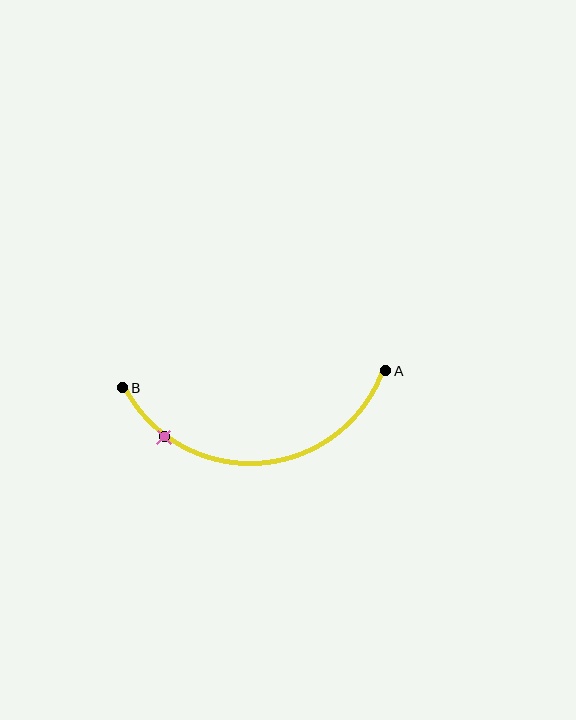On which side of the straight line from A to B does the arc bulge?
The arc bulges below the straight line connecting A and B.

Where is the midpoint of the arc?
The arc midpoint is the point on the curve farthest from the straight line joining A and B. It sits below that line.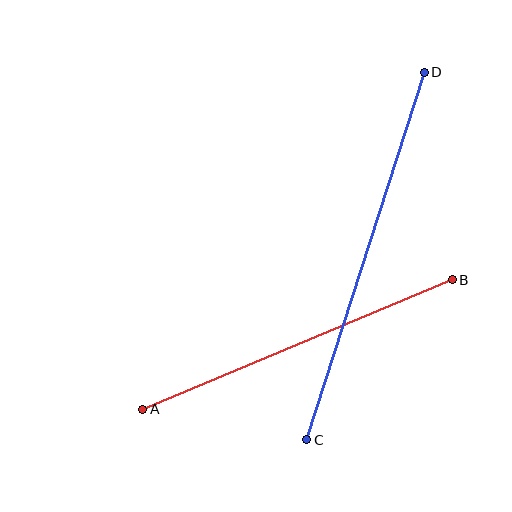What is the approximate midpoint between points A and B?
The midpoint is at approximately (298, 345) pixels.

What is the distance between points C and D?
The distance is approximately 386 pixels.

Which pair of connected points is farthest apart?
Points C and D are farthest apart.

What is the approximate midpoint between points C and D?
The midpoint is at approximately (365, 256) pixels.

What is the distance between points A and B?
The distance is approximately 335 pixels.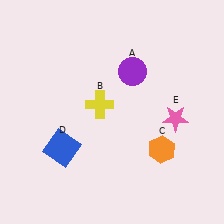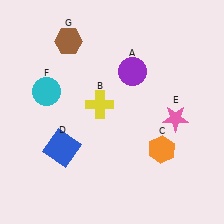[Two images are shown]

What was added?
A cyan circle (F), a brown hexagon (G) were added in Image 2.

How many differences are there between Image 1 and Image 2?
There are 2 differences between the two images.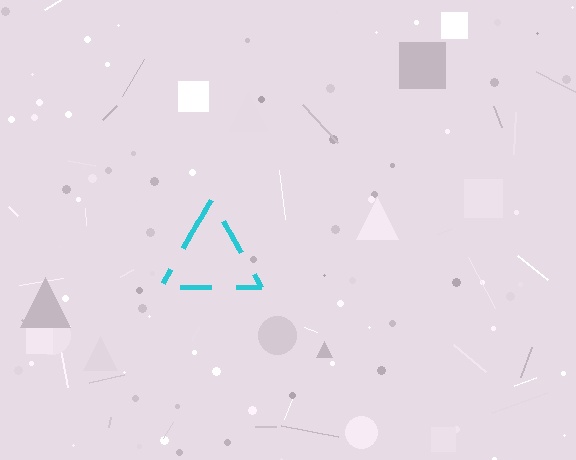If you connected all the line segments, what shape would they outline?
They would outline a triangle.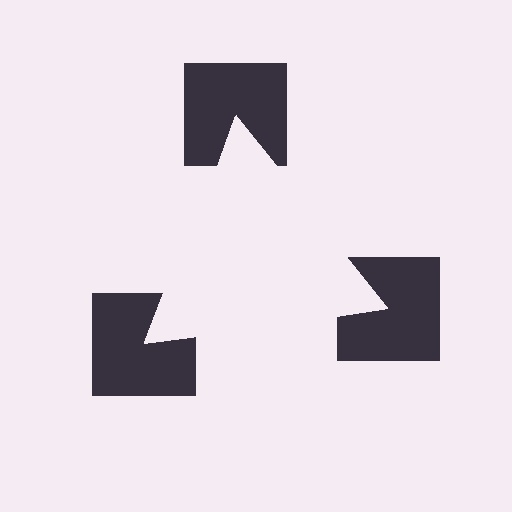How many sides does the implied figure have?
3 sides.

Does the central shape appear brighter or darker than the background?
It typically appears slightly brighter than the background, even though no actual brightness change is drawn.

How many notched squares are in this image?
There are 3 — one at each vertex of the illusory triangle.